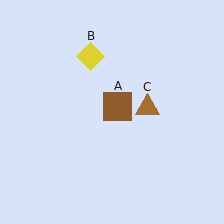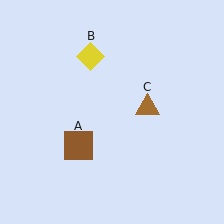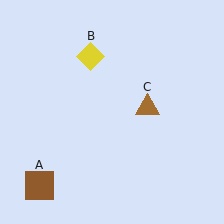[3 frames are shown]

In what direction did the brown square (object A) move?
The brown square (object A) moved down and to the left.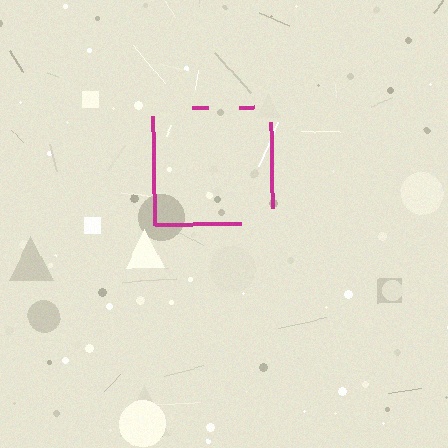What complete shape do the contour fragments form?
The contour fragments form a square.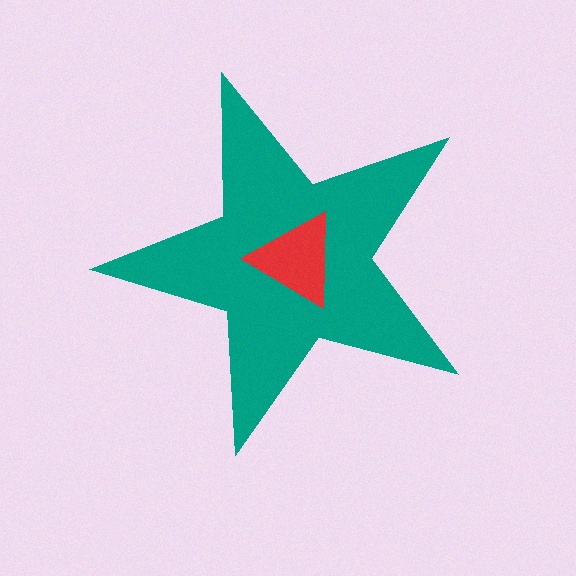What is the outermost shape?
The teal star.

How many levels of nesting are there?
2.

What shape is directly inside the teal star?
The red triangle.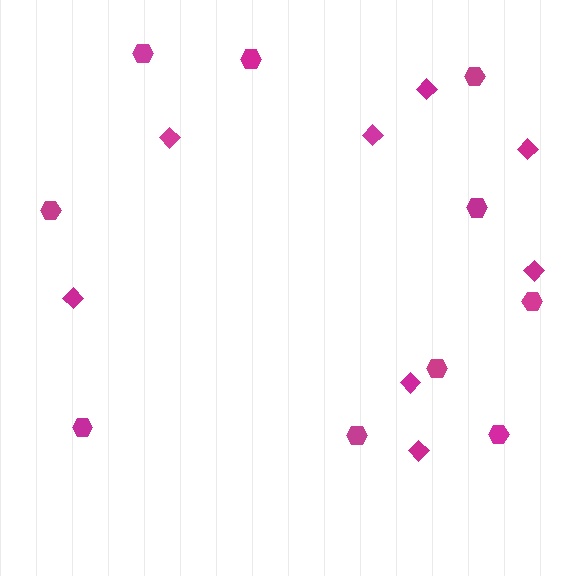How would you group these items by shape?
There are 2 groups: one group of diamonds (8) and one group of hexagons (10).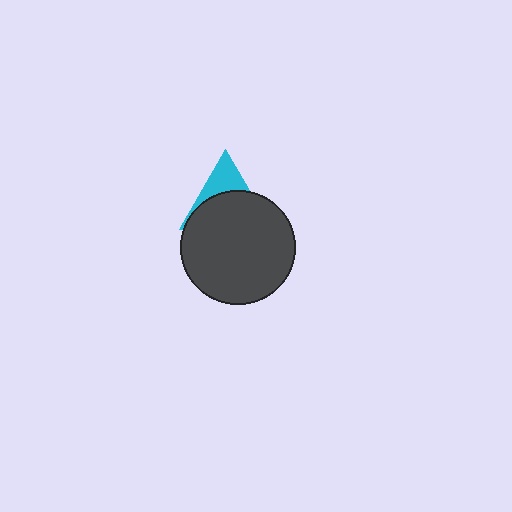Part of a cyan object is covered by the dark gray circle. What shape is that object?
It is a triangle.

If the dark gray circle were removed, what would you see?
You would see the complete cyan triangle.